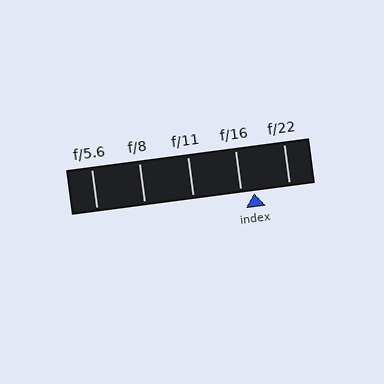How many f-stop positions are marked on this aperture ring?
There are 5 f-stop positions marked.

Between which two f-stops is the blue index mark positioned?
The index mark is between f/16 and f/22.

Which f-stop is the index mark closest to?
The index mark is closest to f/16.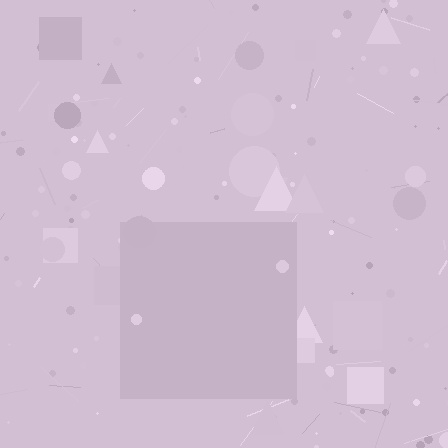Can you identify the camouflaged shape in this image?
The camouflaged shape is a square.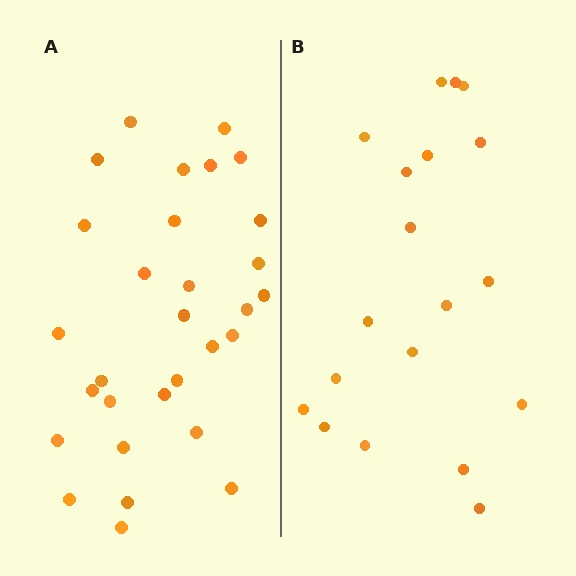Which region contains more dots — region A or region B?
Region A (the left region) has more dots.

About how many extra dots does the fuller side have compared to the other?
Region A has roughly 12 or so more dots than region B.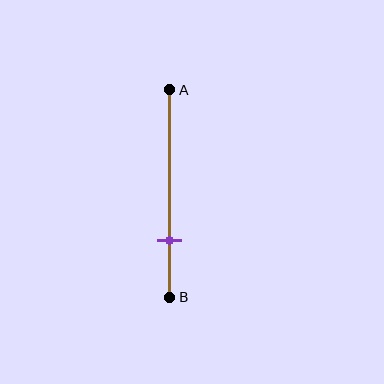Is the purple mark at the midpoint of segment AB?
No, the mark is at about 75% from A, not at the 50% midpoint.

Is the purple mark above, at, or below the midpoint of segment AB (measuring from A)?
The purple mark is below the midpoint of segment AB.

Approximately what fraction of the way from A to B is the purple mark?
The purple mark is approximately 75% of the way from A to B.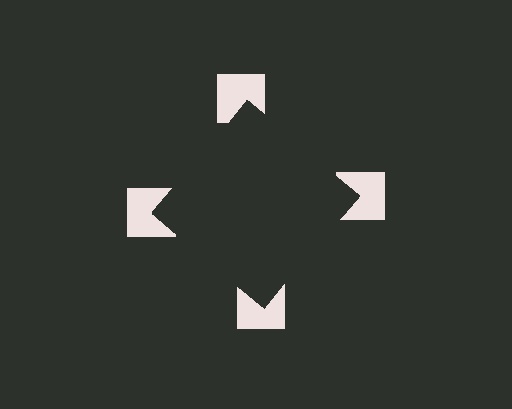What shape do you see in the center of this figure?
An illusory square — its edges are inferred from the aligned wedge cuts in the notched squares, not physically drawn.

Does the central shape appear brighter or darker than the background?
It typically appears slightly darker than the background, even though no actual brightness change is drawn.